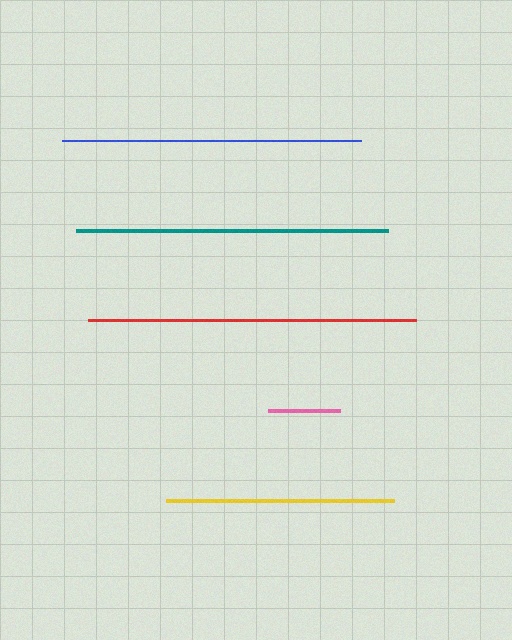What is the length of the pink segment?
The pink segment is approximately 72 pixels long.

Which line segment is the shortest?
The pink line is the shortest at approximately 72 pixels.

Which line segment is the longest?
The red line is the longest at approximately 328 pixels.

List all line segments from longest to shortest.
From longest to shortest: red, teal, blue, yellow, pink.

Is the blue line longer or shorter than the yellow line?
The blue line is longer than the yellow line.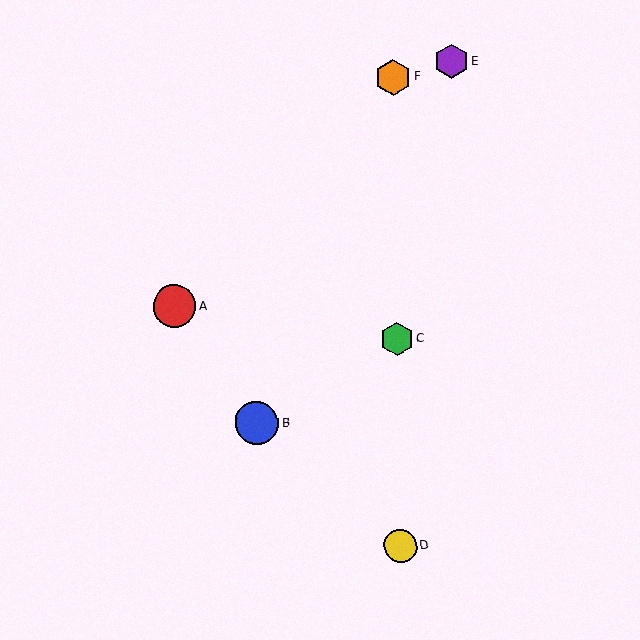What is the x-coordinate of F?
Object F is at x≈393.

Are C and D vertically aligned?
Yes, both are at x≈397.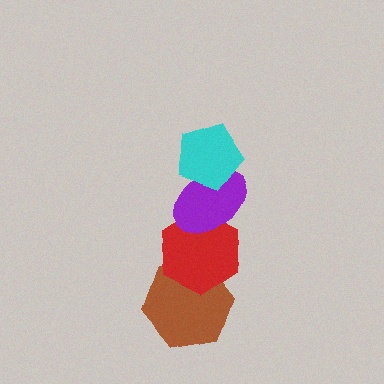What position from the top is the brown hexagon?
The brown hexagon is 4th from the top.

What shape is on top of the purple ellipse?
The cyan pentagon is on top of the purple ellipse.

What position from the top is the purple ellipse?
The purple ellipse is 2nd from the top.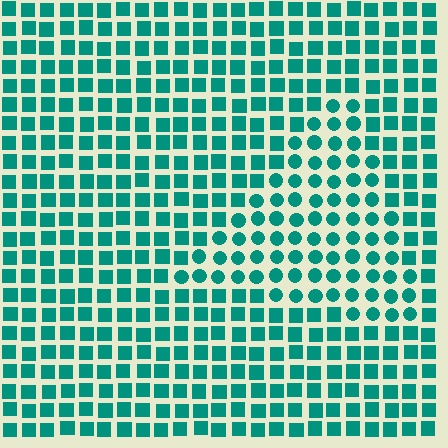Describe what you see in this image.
The image is filled with small teal elements arranged in a uniform grid. A triangle-shaped region contains circles, while the surrounding area contains squares. The boundary is defined purely by the change in element shape.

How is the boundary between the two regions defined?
The boundary is defined by a change in element shape: circles inside vs. squares outside. All elements share the same color and spacing.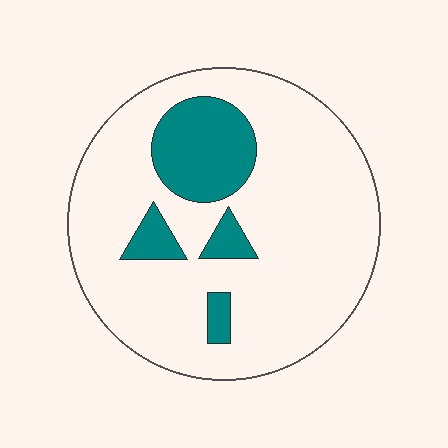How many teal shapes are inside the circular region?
4.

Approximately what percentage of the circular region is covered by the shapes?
Approximately 20%.